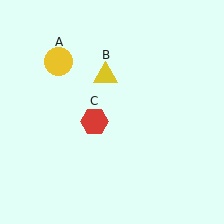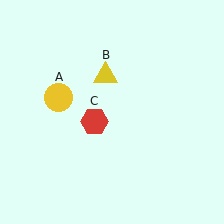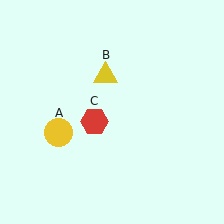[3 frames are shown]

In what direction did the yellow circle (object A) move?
The yellow circle (object A) moved down.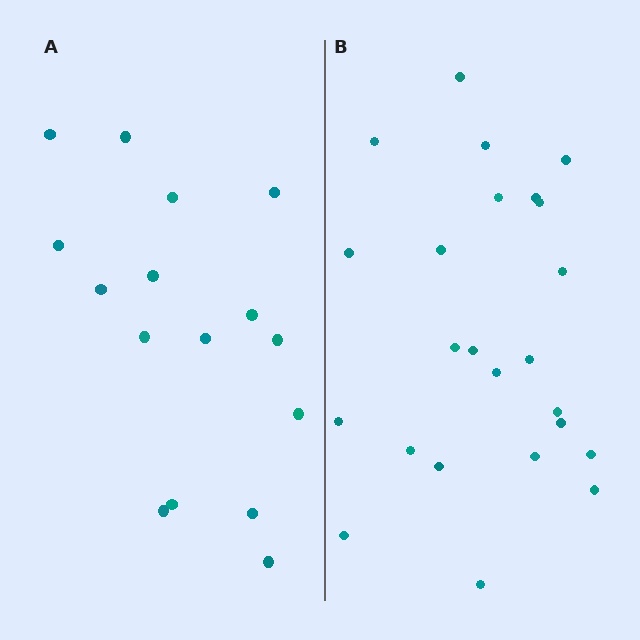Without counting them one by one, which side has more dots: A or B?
Region B (the right region) has more dots.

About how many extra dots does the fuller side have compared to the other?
Region B has roughly 8 or so more dots than region A.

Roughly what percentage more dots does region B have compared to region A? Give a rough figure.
About 50% more.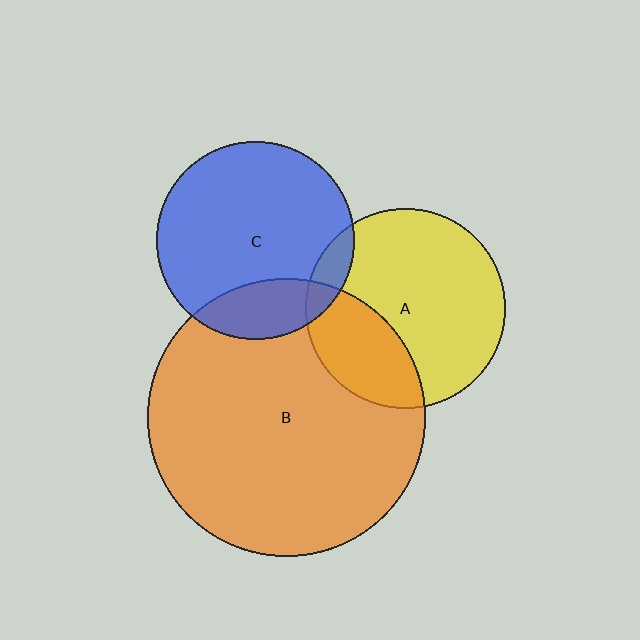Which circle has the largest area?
Circle B (orange).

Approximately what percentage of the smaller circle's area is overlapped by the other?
Approximately 30%.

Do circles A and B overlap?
Yes.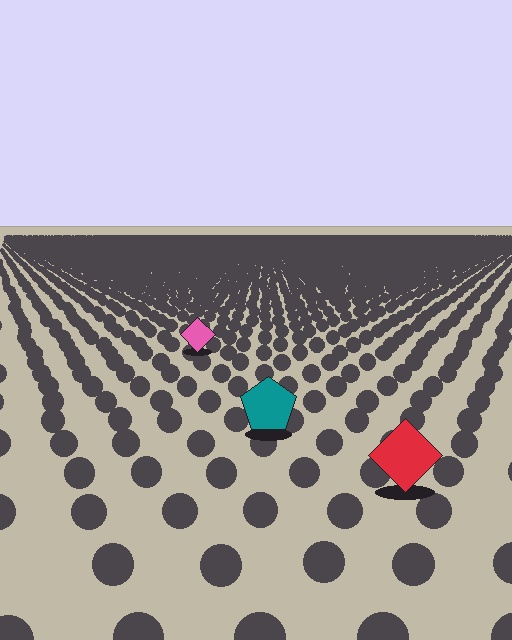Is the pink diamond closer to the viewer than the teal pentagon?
No. The teal pentagon is closer — you can tell from the texture gradient: the ground texture is coarser near it.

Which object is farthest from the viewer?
The pink diamond is farthest from the viewer. It appears smaller and the ground texture around it is denser.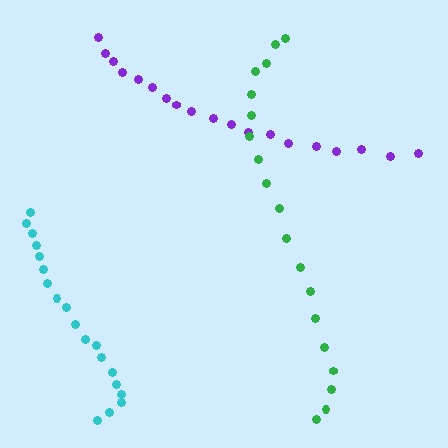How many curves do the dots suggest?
There are 3 distinct paths.